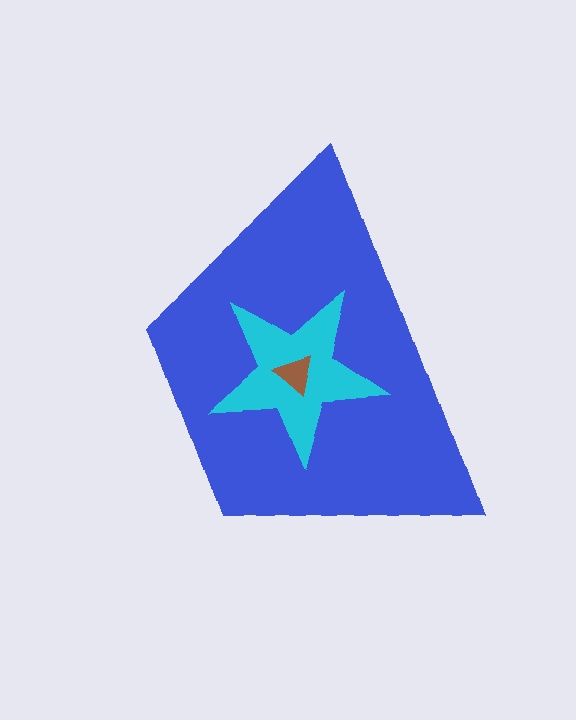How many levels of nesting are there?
3.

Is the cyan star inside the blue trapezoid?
Yes.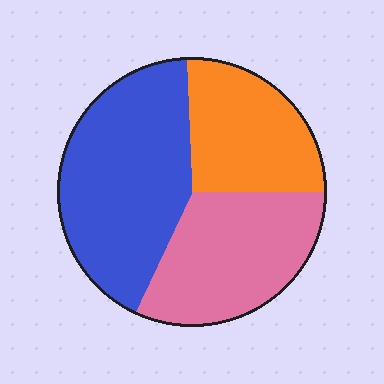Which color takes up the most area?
Blue, at roughly 45%.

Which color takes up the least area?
Orange, at roughly 25%.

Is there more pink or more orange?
Pink.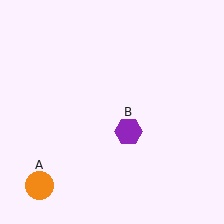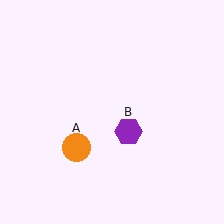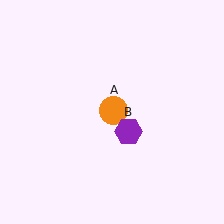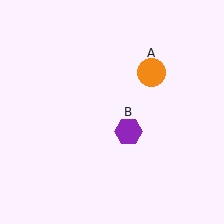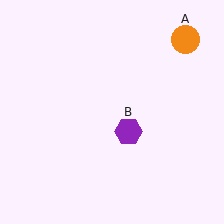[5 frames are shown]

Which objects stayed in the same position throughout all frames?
Purple hexagon (object B) remained stationary.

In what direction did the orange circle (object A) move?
The orange circle (object A) moved up and to the right.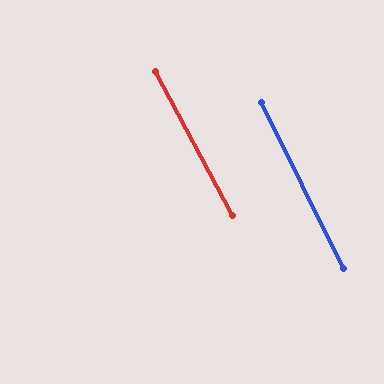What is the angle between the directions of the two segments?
Approximately 2 degrees.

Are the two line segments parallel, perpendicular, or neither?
Parallel — their directions differ by only 1.8°.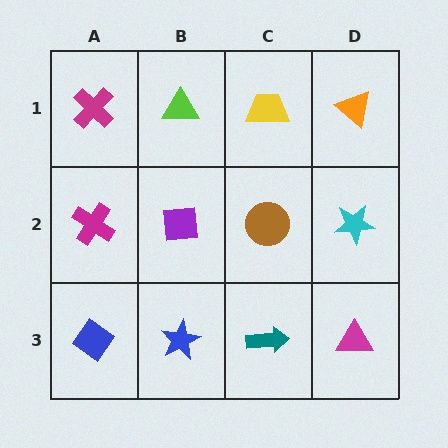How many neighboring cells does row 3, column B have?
3.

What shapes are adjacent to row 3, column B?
A purple square (row 2, column B), a blue diamond (row 3, column A), a teal arrow (row 3, column C).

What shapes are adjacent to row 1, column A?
A magenta cross (row 2, column A), a lime triangle (row 1, column B).